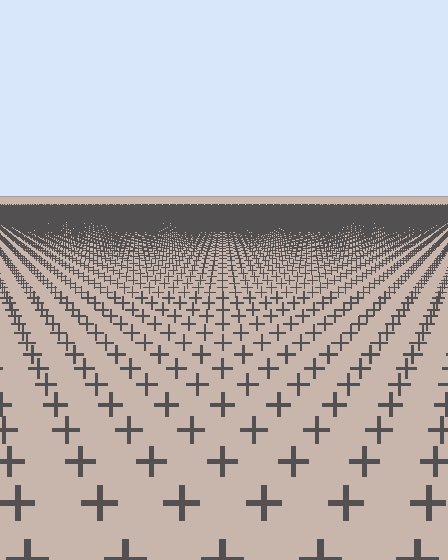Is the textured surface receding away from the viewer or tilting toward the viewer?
The surface is receding away from the viewer. Texture elements get smaller and denser toward the top.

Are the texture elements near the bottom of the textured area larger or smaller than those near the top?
Larger. Near the bottom, elements are closer to the viewer and appear at a bigger on-screen size.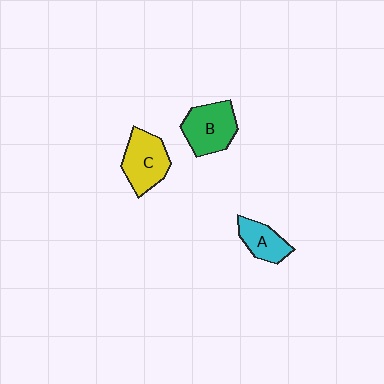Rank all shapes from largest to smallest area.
From largest to smallest: C (yellow), B (green), A (cyan).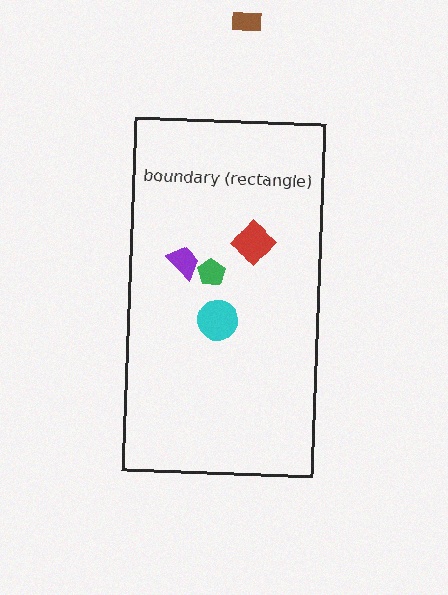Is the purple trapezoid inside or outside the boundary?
Inside.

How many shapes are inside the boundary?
4 inside, 1 outside.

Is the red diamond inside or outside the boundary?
Inside.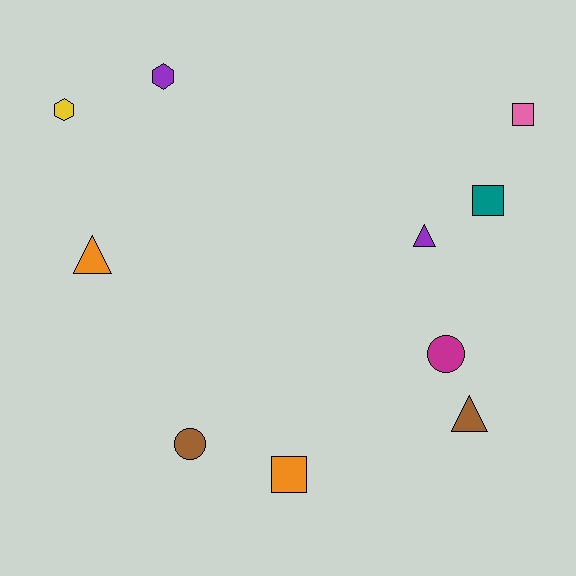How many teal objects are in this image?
There is 1 teal object.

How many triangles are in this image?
There are 3 triangles.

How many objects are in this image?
There are 10 objects.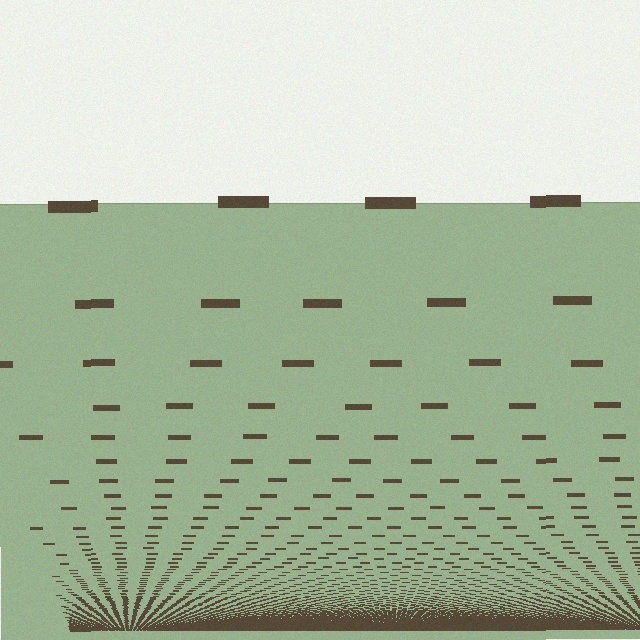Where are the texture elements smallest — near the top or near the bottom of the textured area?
Near the bottom.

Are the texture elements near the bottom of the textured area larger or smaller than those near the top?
Smaller. The gradient is inverted — elements near the bottom are smaller and denser.